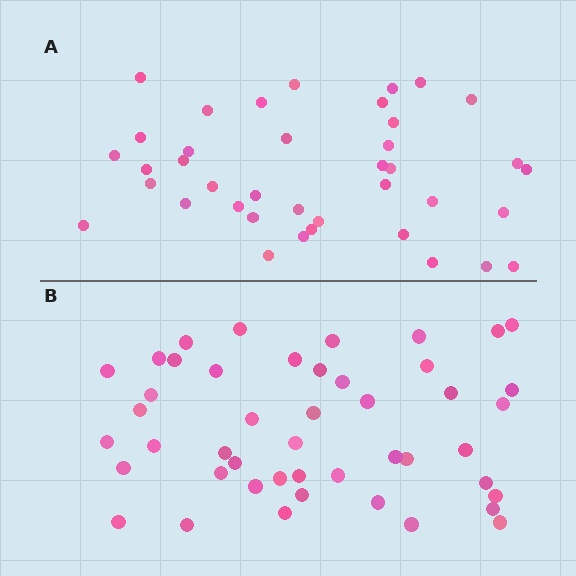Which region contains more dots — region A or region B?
Region B (the bottom region) has more dots.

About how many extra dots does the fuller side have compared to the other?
Region B has roughly 8 or so more dots than region A.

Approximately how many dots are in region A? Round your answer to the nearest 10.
About 40 dots. (The exact count is 39, which rounds to 40.)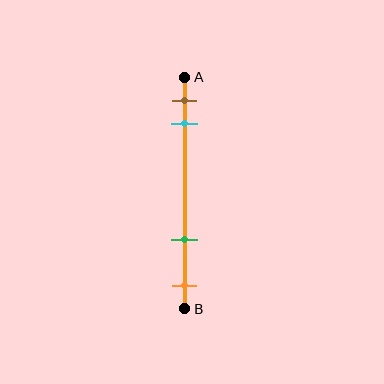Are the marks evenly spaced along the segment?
No, the marks are not evenly spaced.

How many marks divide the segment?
There are 4 marks dividing the segment.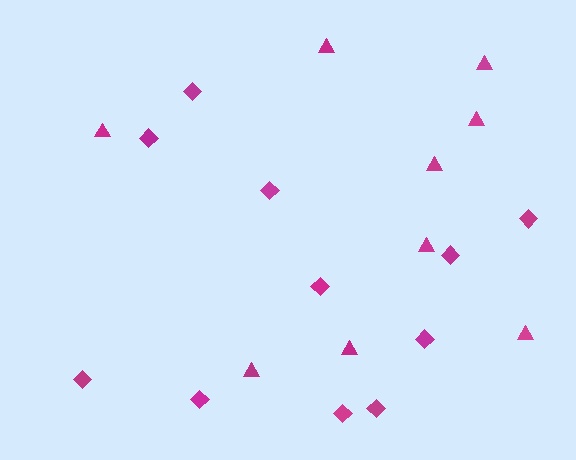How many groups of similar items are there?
There are 2 groups: one group of diamonds (11) and one group of triangles (9).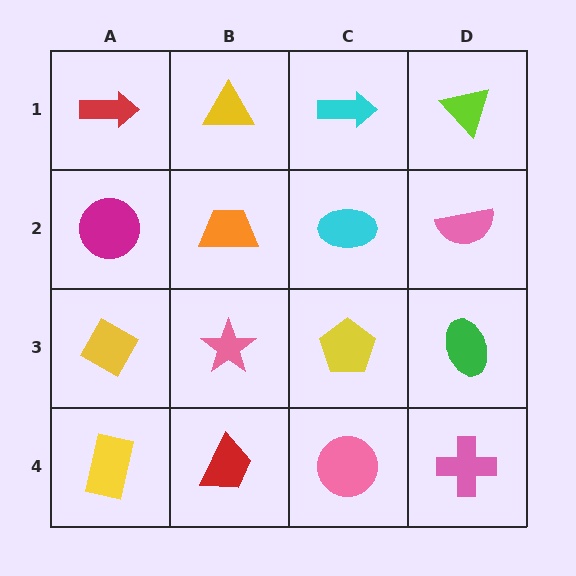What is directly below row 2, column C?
A yellow pentagon.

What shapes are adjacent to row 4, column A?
A yellow diamond (row 3, column A), a red trapezoid (row 4, column B).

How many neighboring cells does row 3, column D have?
3.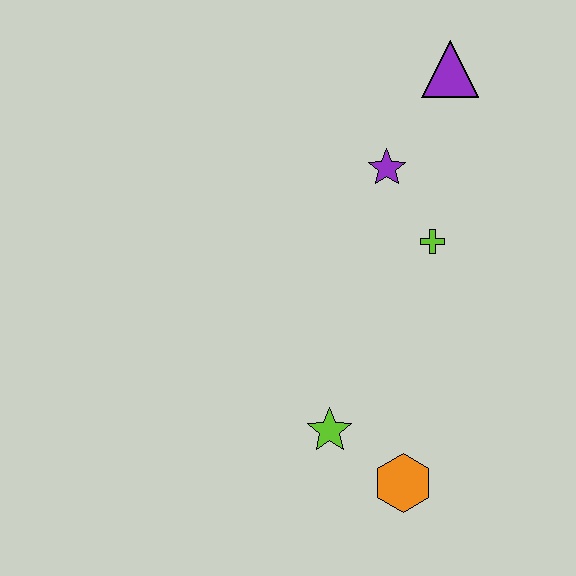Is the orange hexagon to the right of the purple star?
Yes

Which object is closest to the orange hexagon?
The lime star is closest to the orange hexagon.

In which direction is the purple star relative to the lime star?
The purple star is above the lime star.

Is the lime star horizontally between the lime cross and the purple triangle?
No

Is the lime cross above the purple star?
No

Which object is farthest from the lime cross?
The orange hexagon is farthest from the lime cross.